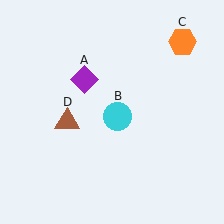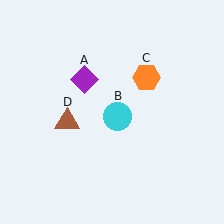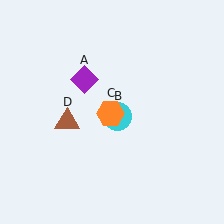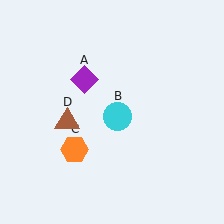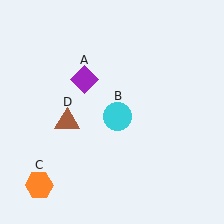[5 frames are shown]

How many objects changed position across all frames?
1 object changed position: orange hexagon (object C).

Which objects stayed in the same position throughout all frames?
Purple diamond (object A) and cyan circle (object B) and brown triangle (object D) remained stationary.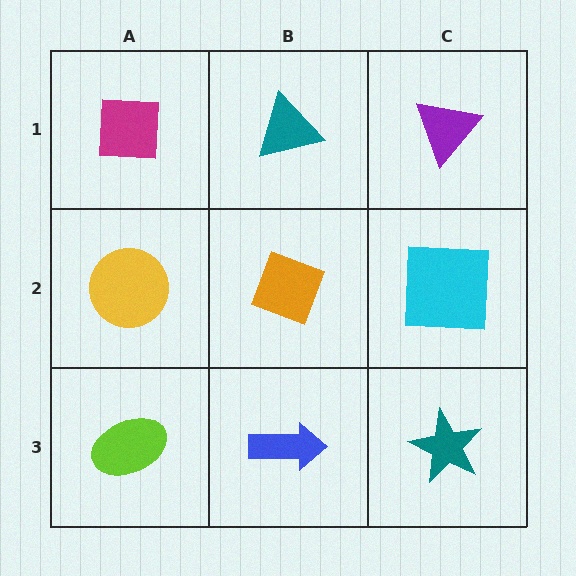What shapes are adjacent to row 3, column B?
An orange diamond (row 2, column B), a lime ellipse (row 3, column A), a teal star (row 3, column C).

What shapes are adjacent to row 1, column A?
A yellow circle (row 2, column A), a teal triangle (row 1, column B).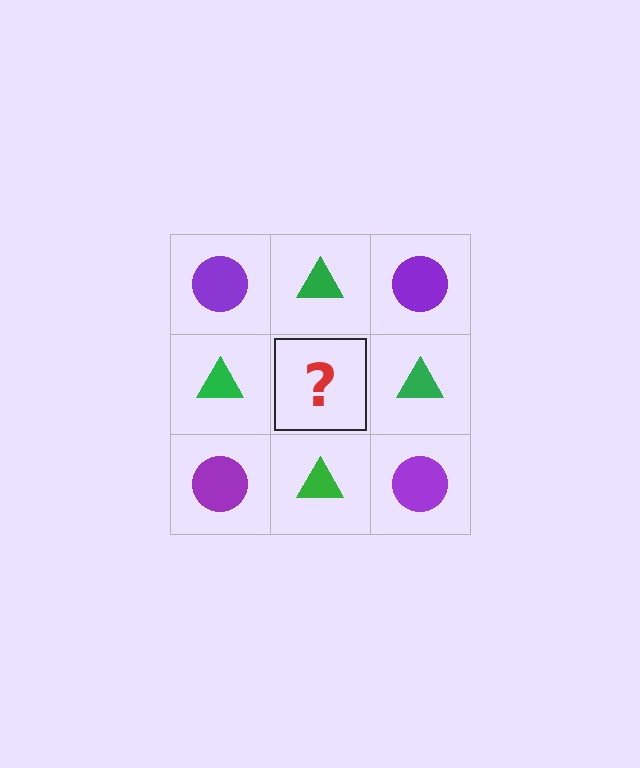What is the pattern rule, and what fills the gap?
The rule is that it alternates purple circle and green triangle in a checkerboard pattern. The gap should be filled with a purple circle.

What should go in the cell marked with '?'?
The missing cell should contain a purple circle.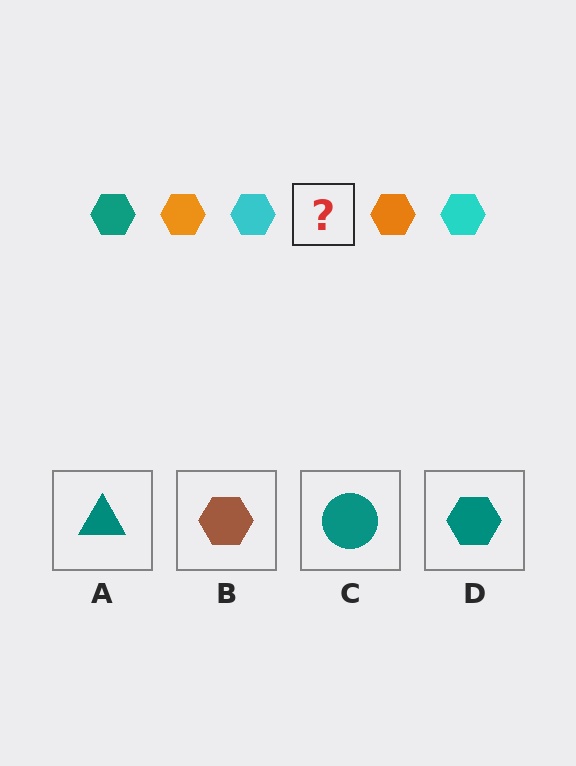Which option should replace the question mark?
Option D.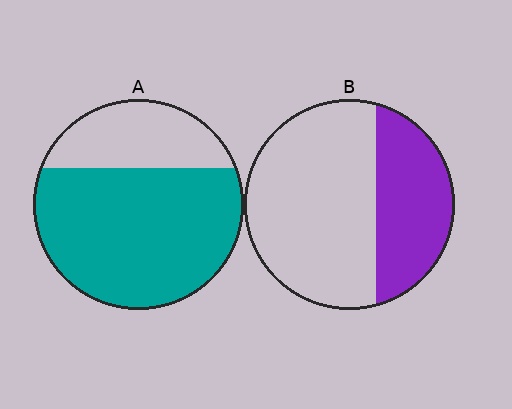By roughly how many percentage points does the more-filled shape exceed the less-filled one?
By roughly 35 percentage points (A over B).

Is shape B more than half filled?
No.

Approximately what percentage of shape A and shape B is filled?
A is approximately 70% and B is approximately 35%.